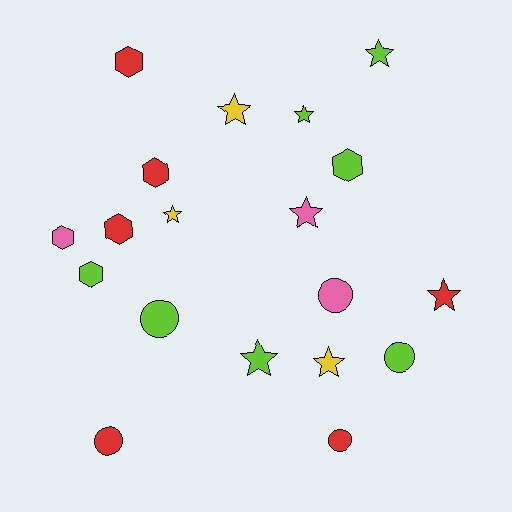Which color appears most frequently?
Lime, with 7 objects.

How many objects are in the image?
There are 19 objects.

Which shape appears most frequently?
Star, with 8 objects.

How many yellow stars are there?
There are 3 yellow stars.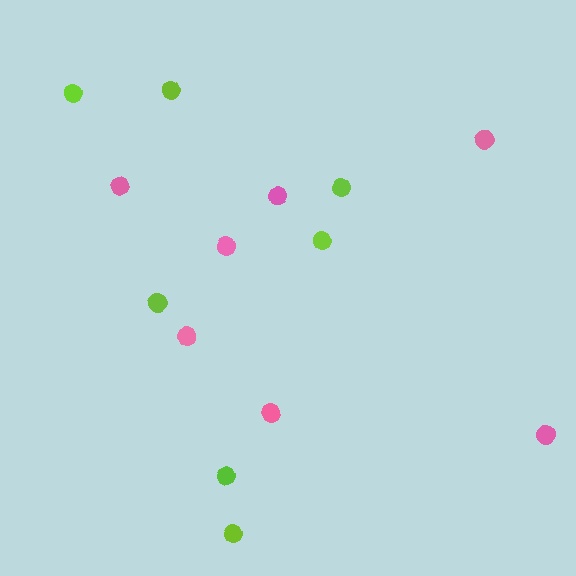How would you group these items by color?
There are 2 groups: one group of pink circles (7) and one group of lime circles (7).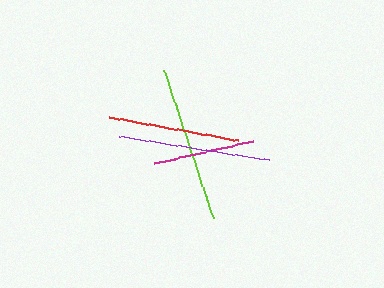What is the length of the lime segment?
The lime segment is approximately 156 pixels long.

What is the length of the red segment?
The red segment is approximately 131 pixels long.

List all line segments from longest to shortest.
From longest to shortest: lime, purple, red, magenta.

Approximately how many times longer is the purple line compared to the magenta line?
The purple line is approximately 1.5 times the length of the magenta line.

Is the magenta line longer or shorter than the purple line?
The purple line is longer than the magenta line.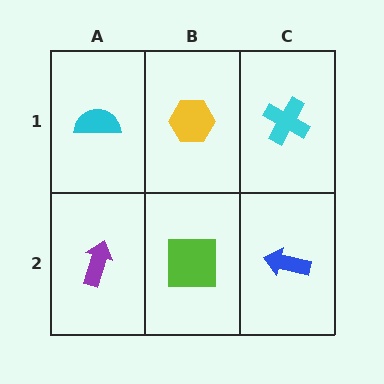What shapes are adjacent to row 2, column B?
A yellow hexagon (row 1, column B), a purple arrow (row 2, column A), a blue arrow (row 2, column C).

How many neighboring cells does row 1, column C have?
2.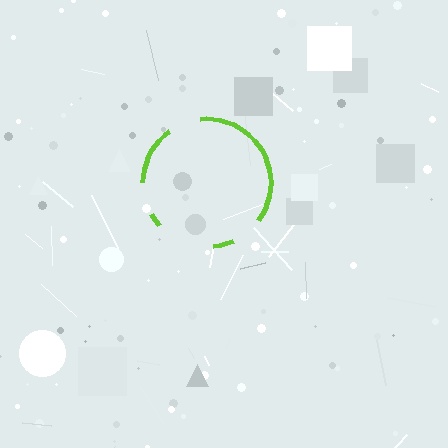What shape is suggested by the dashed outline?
The dashed outline suggests a circle.